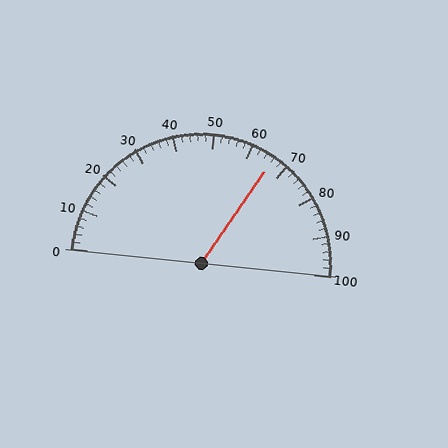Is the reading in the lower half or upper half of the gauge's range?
The reading is in the upper half of the range (0 to 100).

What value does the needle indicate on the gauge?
The needle indicates approximately 66.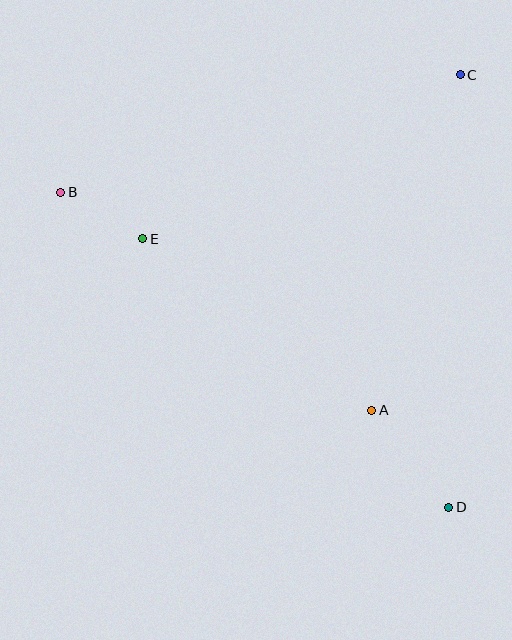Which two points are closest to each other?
Points B and E are closest to each other.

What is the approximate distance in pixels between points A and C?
The distance between A and C is approximately 347 pixels.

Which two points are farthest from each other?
Points B and D are farthest from each other.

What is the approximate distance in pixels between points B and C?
The distance between B and C is approximately 416 pixels.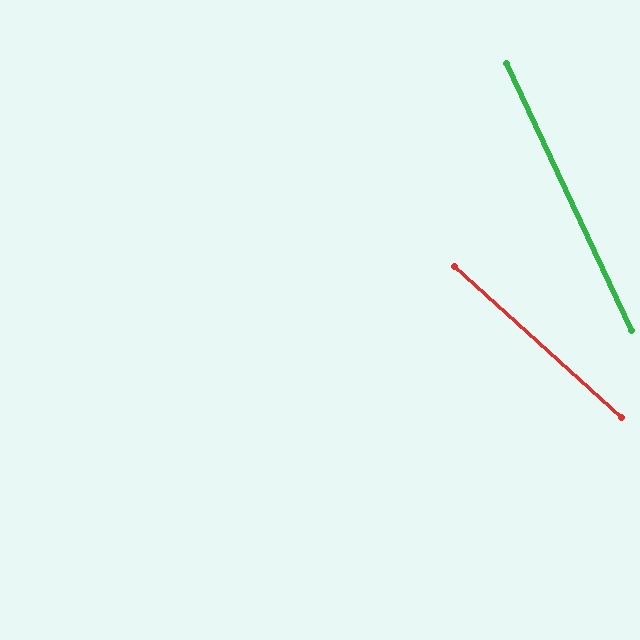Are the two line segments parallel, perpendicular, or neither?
Neither parallel nor perpendicular — they differ by about 23°.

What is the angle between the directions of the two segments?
Approximately 23 degrees.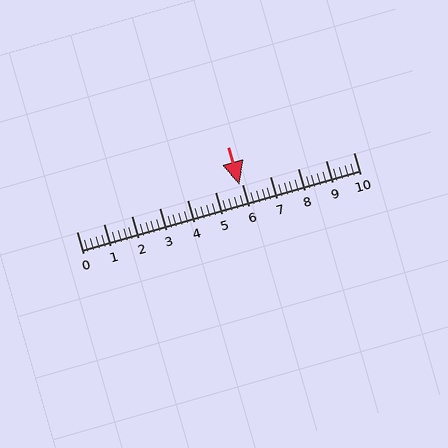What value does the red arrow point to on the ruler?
The red arrow points to approximately 5.9.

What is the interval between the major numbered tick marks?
The major tick marks are spaced 1 units apart.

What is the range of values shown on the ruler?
The ruler shows values from 0 to 10.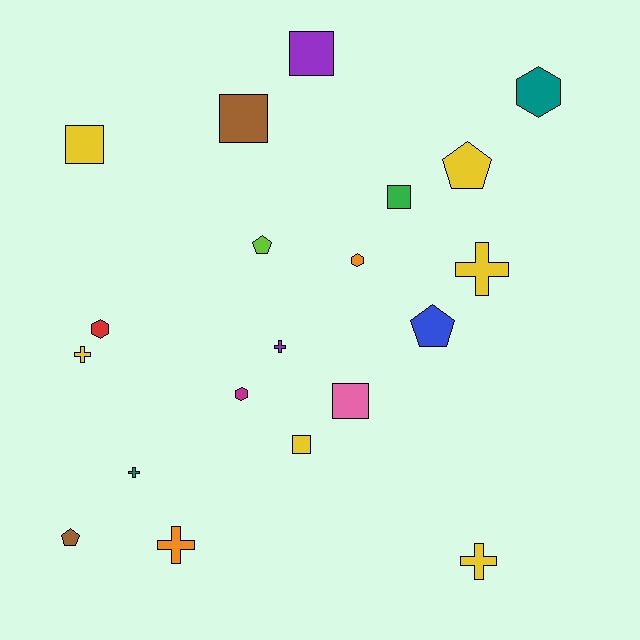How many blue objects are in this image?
There is 1 blue object.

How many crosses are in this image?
There are 6 crosses.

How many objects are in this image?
There are 20 objects.